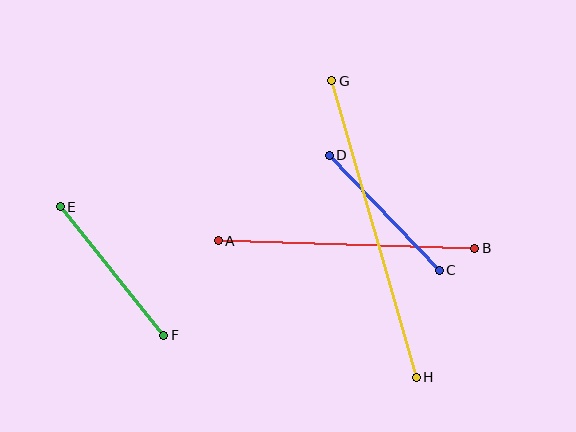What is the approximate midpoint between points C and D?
The midpoint is at approximately (384, 213) pixels.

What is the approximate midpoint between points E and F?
The midpoint is at approximately (112, 271) pixels.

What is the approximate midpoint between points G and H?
The midpoint is at approximately (374, 229) pixels.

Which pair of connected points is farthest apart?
Points G and H are farthest apart.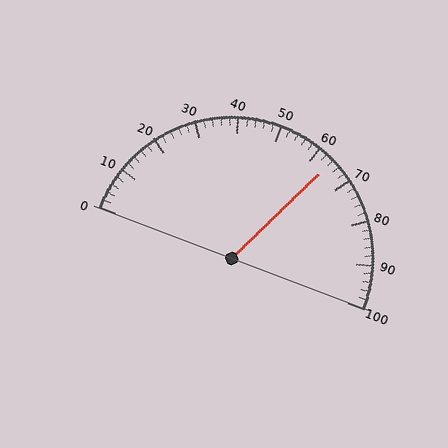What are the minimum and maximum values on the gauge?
The gauge ranges from 0 to 100.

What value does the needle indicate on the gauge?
The needle indicates approximately 64.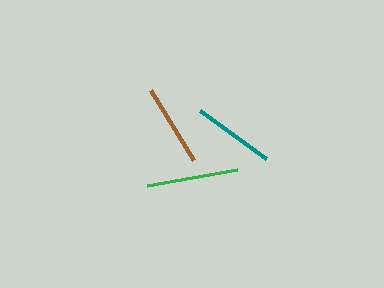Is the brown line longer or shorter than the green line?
The green line is longer than the brown line.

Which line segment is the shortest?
The teal line is the shortest at approximately 81 pixels.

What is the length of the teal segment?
The teal segment is approximately 81 pixels long.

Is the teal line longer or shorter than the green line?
The green line is longer than the teal line.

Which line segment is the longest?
The green line is the longest at approximately 91 pixels.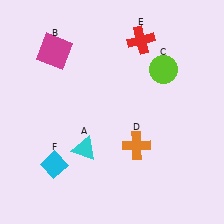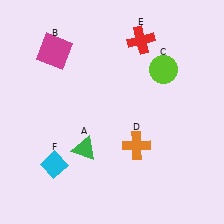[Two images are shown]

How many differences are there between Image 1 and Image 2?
There is 1 difference between the two images.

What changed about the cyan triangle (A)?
In Image 1, A is cyan. In Image 2, it changed to green.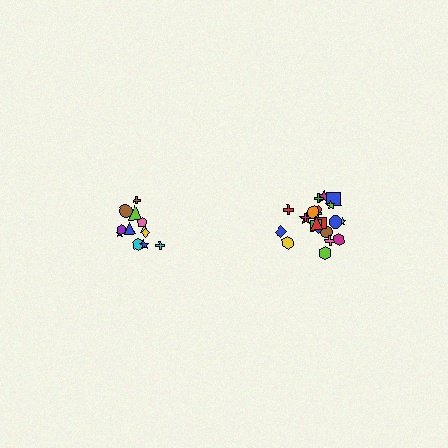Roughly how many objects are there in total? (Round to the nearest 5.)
Roughly 35 objects in total.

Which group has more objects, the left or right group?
The right group.